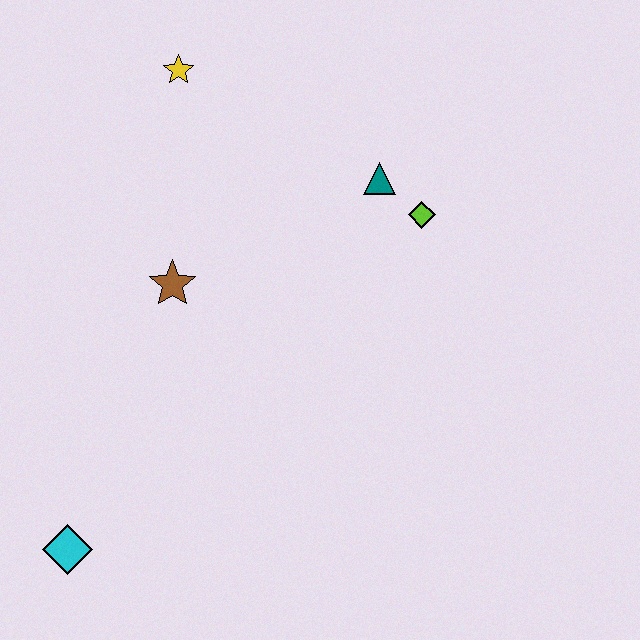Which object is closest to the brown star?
The yellow star is closest to the brown star.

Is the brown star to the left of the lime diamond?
Yes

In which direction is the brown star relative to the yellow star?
The brown star is below the yellow star.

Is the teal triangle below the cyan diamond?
No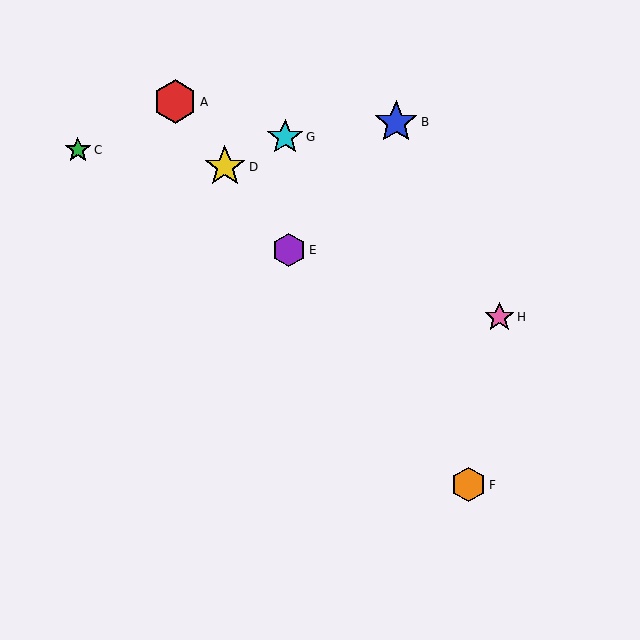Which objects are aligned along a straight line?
Objects A, D, E, F are aligned along a straight line.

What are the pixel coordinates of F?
Object F is at (469, 485).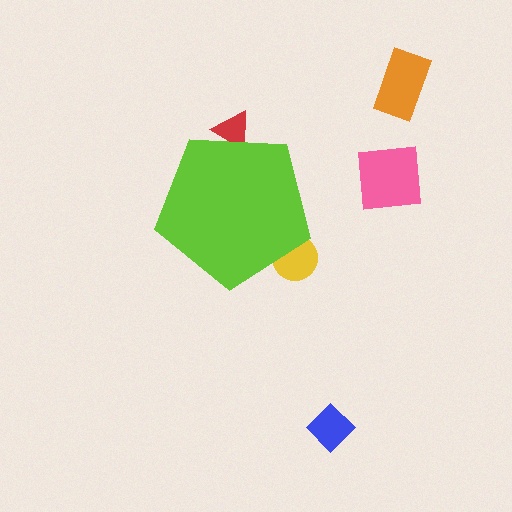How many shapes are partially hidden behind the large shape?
2 shapes are partially hidden.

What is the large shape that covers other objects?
A lime pentagon.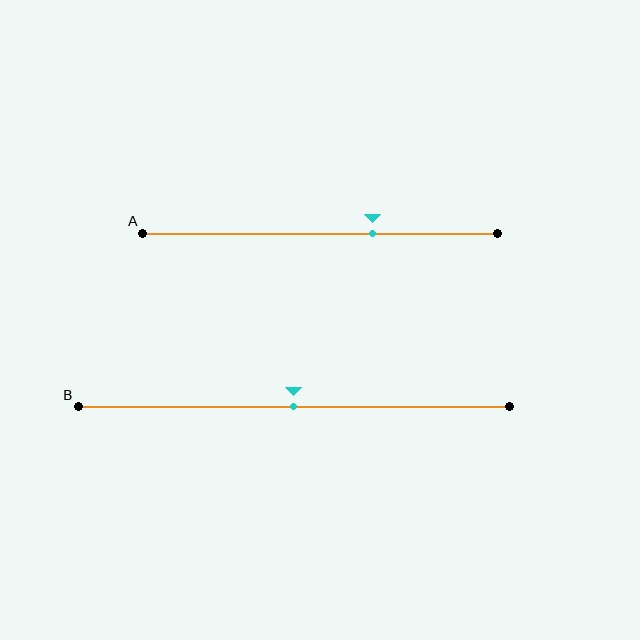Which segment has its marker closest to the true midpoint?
Segment B has its marker closest to the true midpoint.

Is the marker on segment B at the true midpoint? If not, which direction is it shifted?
Yes, the marker on segment B is at the true midpoint.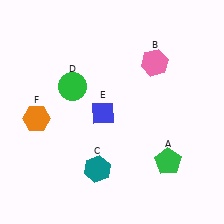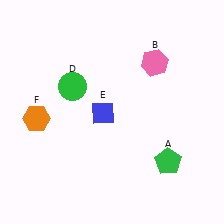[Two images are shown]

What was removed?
The teal hexagon (C) was removed in Image 2.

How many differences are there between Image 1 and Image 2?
There is 1 difference between the two images.